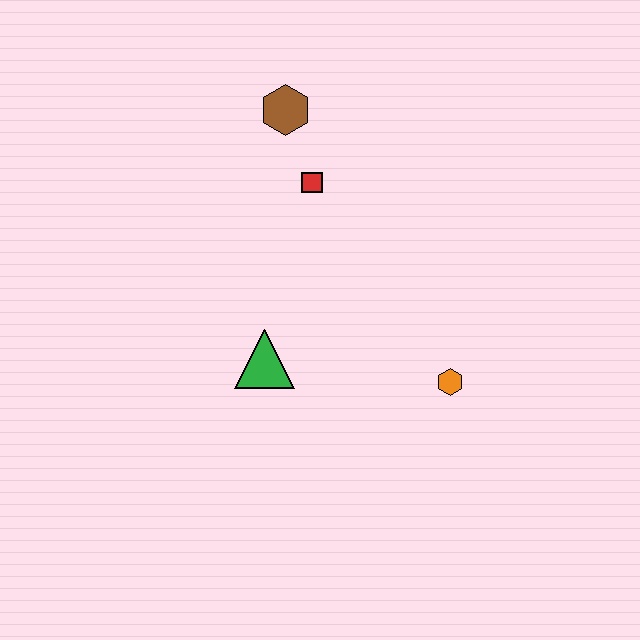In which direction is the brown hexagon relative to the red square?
The brown hexagon is above the red square.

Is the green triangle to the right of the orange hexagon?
No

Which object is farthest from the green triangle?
The brown hexagon is farthest from the green triangle.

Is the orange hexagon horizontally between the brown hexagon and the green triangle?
No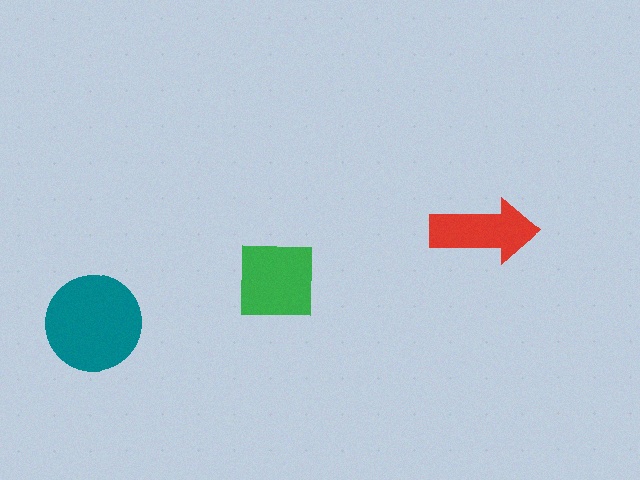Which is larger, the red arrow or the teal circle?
The teal circle.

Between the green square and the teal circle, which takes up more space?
The teal circle.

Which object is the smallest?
The red arrow.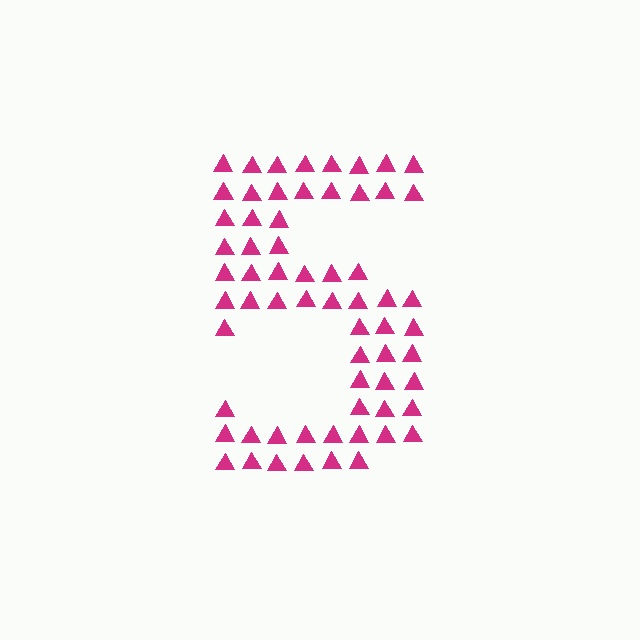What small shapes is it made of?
It is made of small triangles.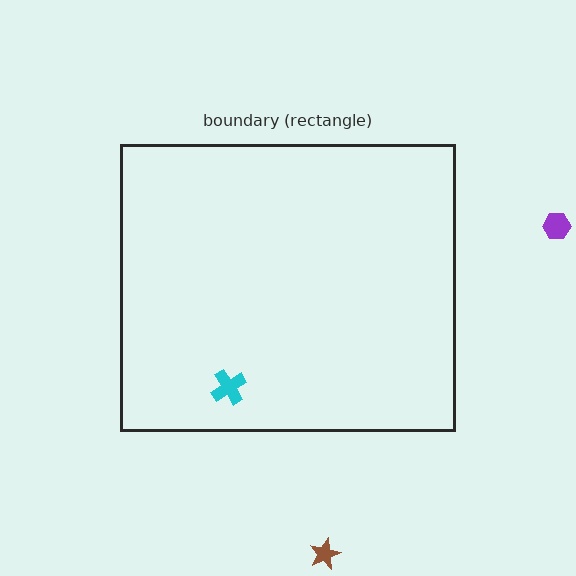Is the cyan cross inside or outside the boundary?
Inside.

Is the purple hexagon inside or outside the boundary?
Outside.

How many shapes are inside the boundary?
1 inside, 2 outside.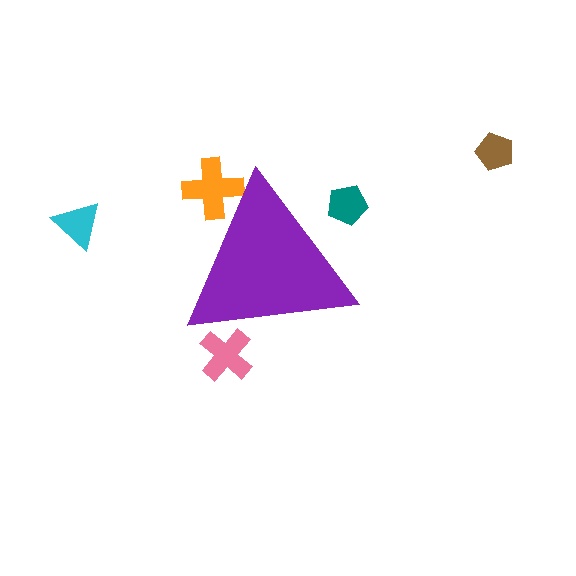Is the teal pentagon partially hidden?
Yes, the teal pentagon is partially hidden behind the purple triangle.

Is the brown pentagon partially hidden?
No, the brown pentagon is fully visible.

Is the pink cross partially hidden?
Yes, the pink cross is partially hidden behind the purple triangle.